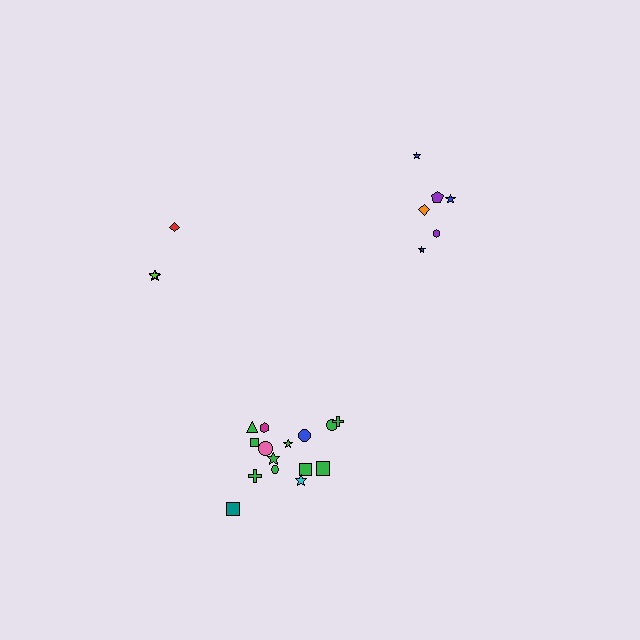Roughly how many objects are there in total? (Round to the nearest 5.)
Roughly 25 objects in total.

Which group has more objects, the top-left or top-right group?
The top-right group.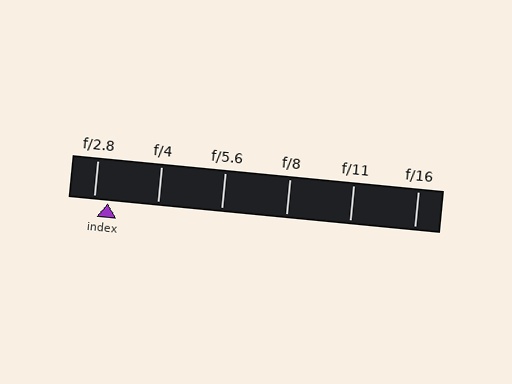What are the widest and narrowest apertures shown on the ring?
The widest aperture shown is f/2.8 and the narrowest is f/16.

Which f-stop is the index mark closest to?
The index mark is closest to f/2.8.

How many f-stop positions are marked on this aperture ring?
There are 6 f-stop positions marked.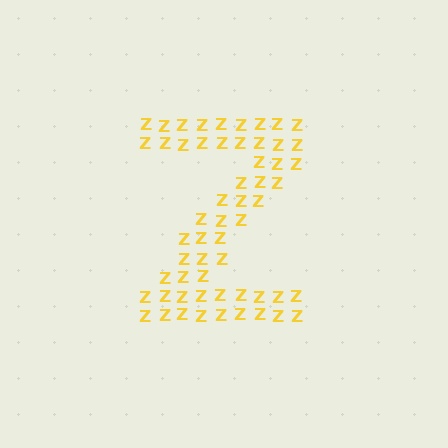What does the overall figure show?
The overall figure shows the letter Z.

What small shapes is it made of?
It is made of small letter Z's.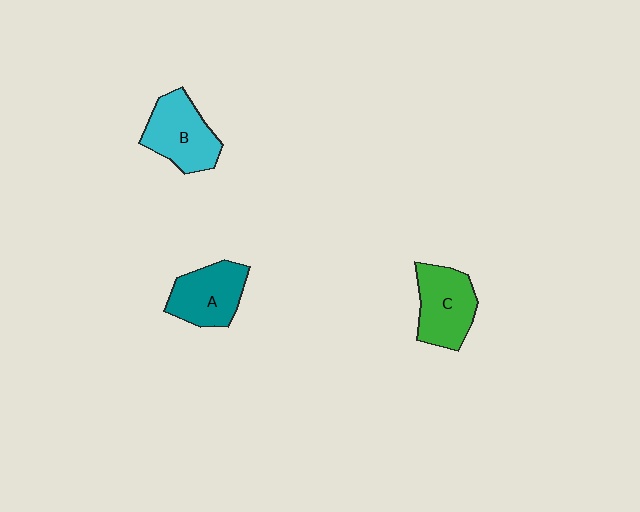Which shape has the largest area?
Shape B (cyan).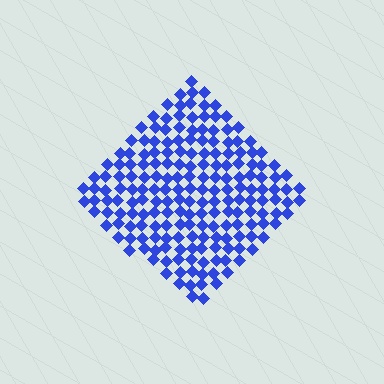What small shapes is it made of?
It is made of small diamonds.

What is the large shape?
The large shape is a diamond.